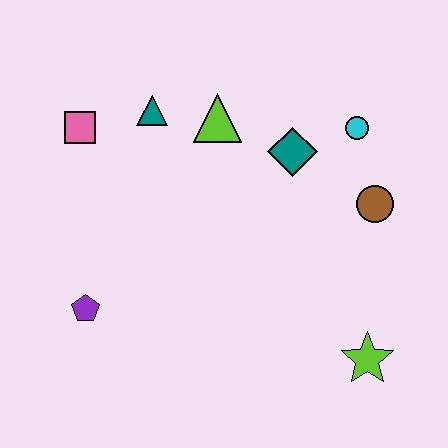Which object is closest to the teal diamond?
The cyan circle is closest to the teal diamond.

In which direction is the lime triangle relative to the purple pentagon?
The lime triangle is above the purple pentagon.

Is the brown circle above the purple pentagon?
Yes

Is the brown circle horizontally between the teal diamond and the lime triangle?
No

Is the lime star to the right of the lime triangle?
Yes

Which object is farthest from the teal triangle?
The lime star is farthest from the teal triangle.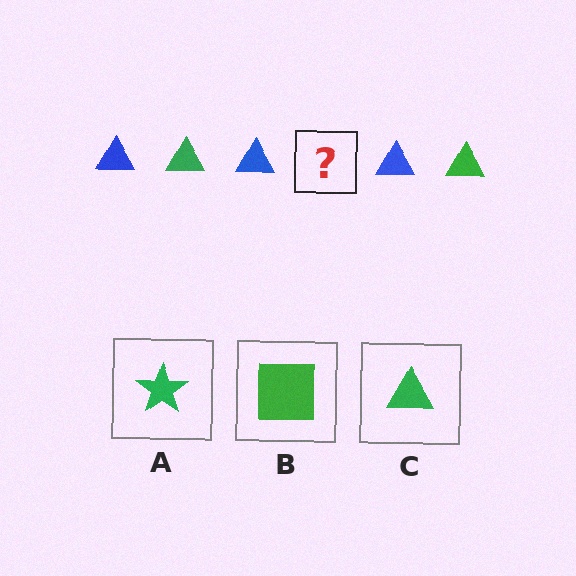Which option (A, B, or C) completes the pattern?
C.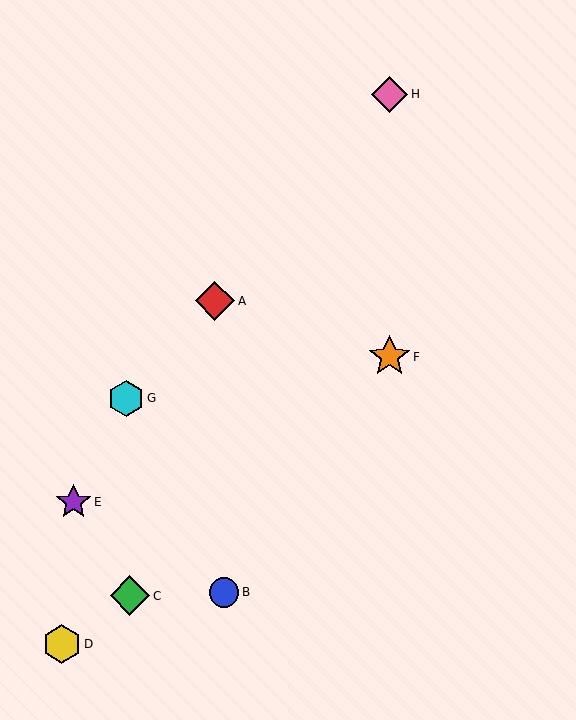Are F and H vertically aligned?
Yes, both are at x≈390.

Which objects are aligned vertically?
Objects F, H are aligned vertically.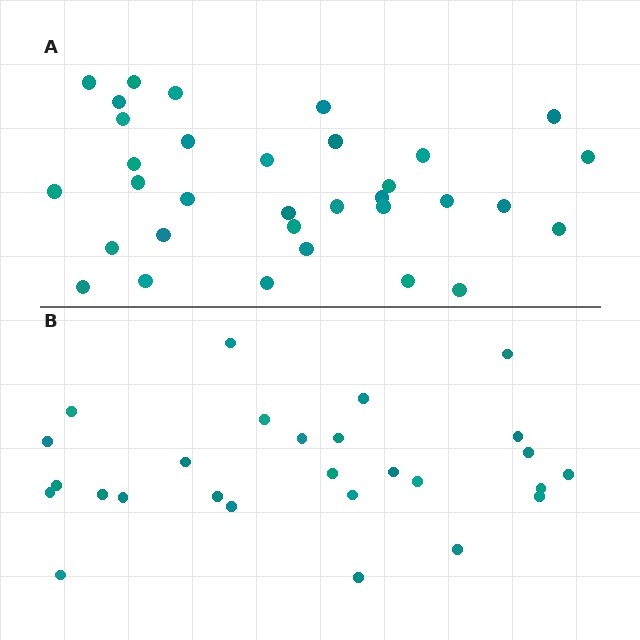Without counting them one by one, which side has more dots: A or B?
Region A (the top region) has more dots.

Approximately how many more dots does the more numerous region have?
Region A has about 6 more dots than region B.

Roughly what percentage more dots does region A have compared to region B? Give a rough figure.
About 20% more.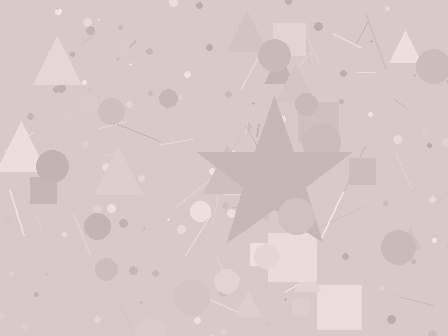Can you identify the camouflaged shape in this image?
The camouflaged shape is a star.